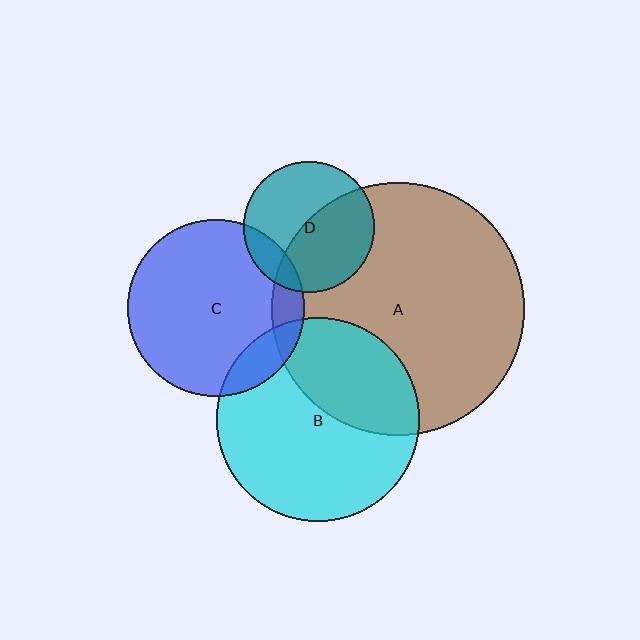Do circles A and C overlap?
Yes.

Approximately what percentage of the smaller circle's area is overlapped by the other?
Approximately 10%.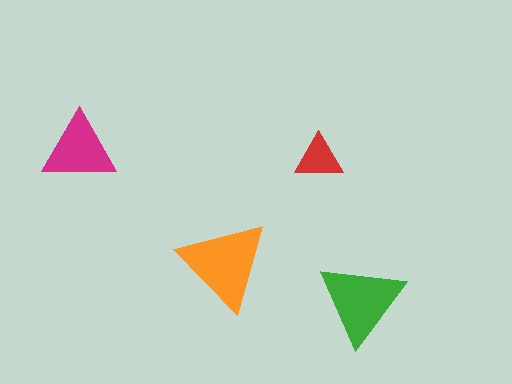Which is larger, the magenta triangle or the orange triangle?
The orange one.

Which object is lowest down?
The green triangle is bottommost.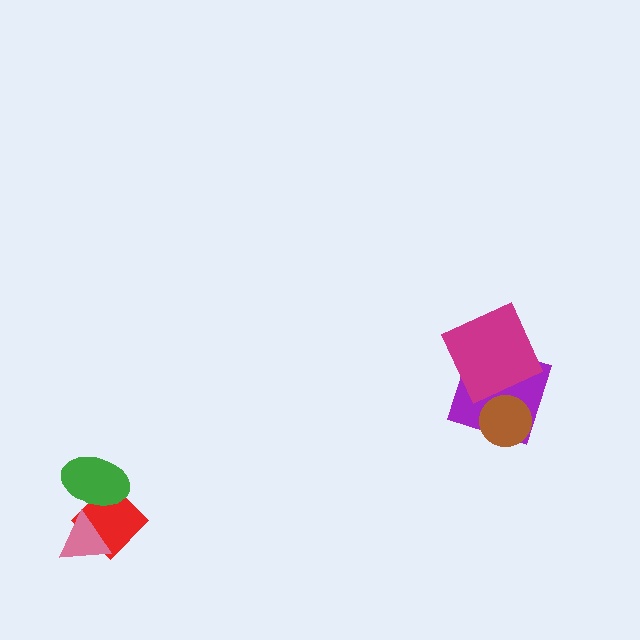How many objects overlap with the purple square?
2 objects overlap with the purple square.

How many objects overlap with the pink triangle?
1 object overlaps with the pink triangle.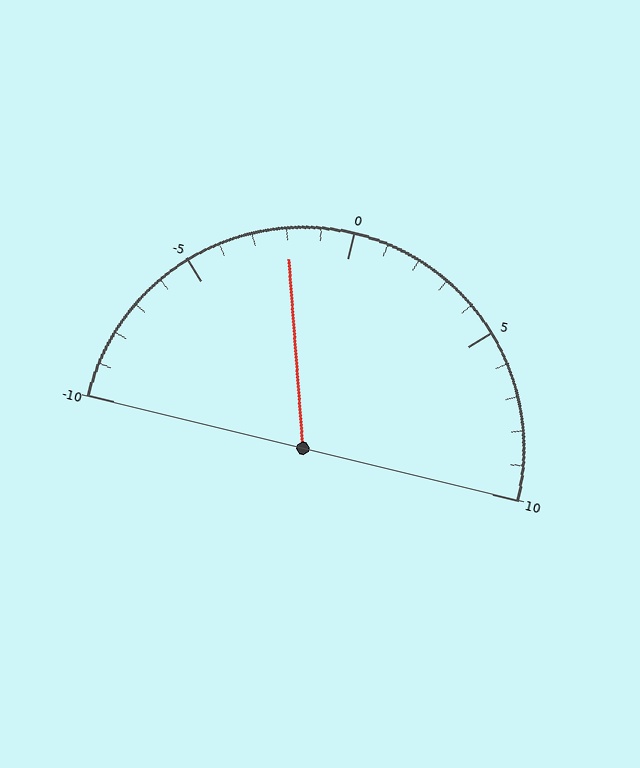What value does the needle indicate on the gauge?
The needle indicates approximately -2.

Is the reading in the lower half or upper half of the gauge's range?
The reading is in the lower half of the range (-10 to 10).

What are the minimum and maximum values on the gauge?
The gauge ranges from -10 to 10.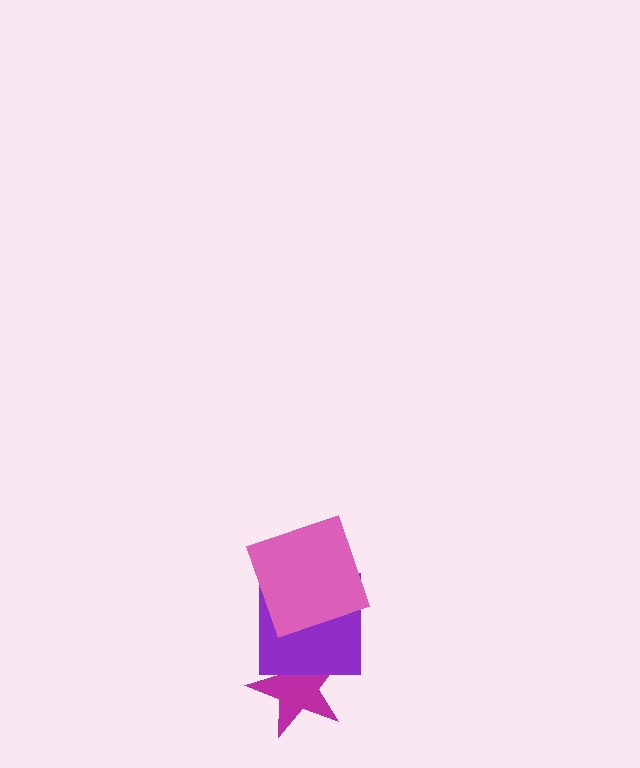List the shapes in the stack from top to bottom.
From top to bottom: the pink square, the purple square, the magenta star.